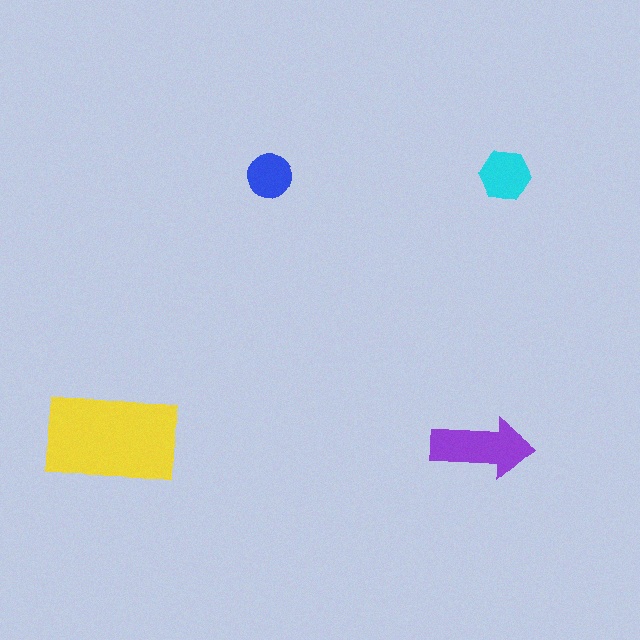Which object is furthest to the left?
The yellow rectangle is leftmost.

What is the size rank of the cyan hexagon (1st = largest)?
3rd.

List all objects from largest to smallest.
The yellow rectangle, the purple arrow, the cyan hexagon, the blue circle.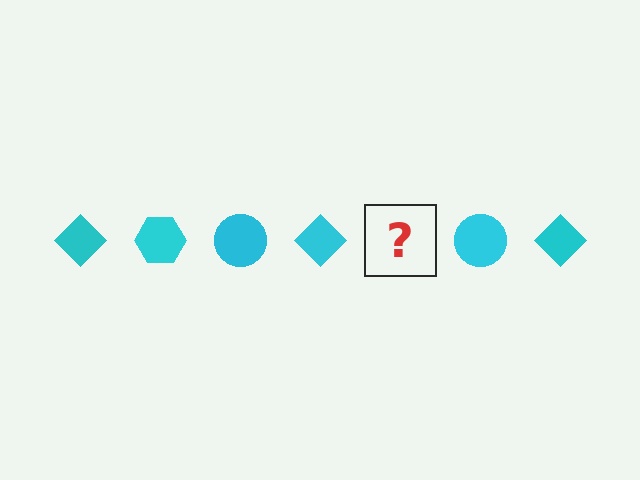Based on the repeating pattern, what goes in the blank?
The blank should be a cyan hexagon.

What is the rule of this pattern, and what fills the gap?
The rule is that the pattern cycles through diamond, hexagon, circle shapes in cyan. The gap should be filled with a cyan hexagon.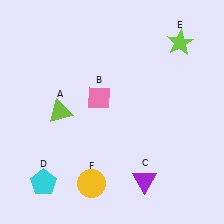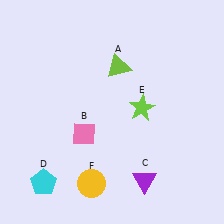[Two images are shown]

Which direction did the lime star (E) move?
The lime star (E) moved down.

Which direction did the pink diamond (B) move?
The pink diamond (B) moved down.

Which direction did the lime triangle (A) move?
The lime triangle (A) moved right.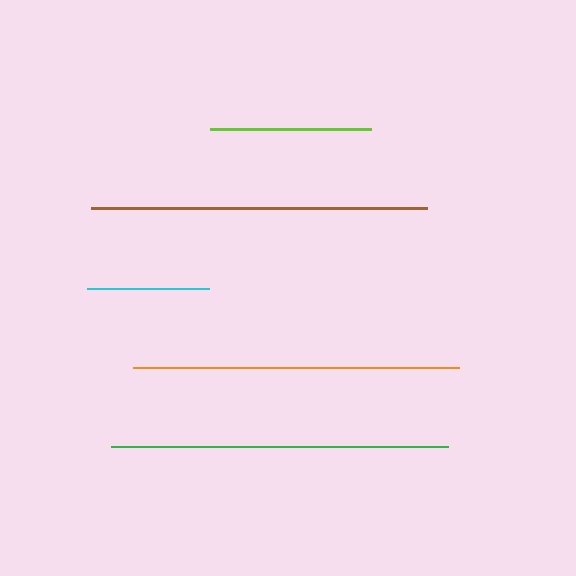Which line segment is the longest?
The brown line is the longest at approximately 337 pixels.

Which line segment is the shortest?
The cyan line is the shortest at approximately 121 pixels.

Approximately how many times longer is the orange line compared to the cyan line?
The orange line is approximately 2.7 times the length of the cyan line.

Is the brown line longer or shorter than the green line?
The brown line is longer than the green line.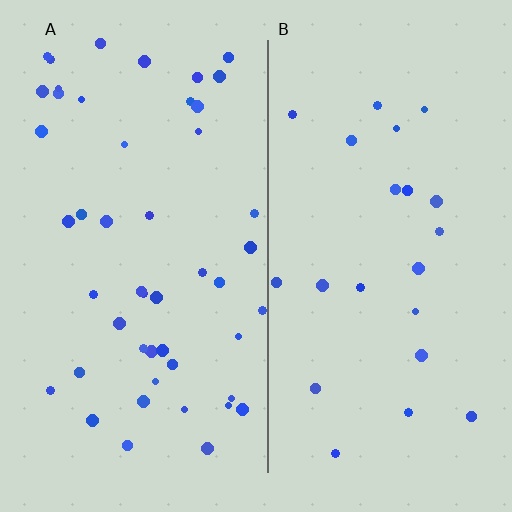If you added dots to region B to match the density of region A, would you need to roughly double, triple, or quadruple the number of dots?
Approximately double.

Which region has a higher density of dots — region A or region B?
A (the left).